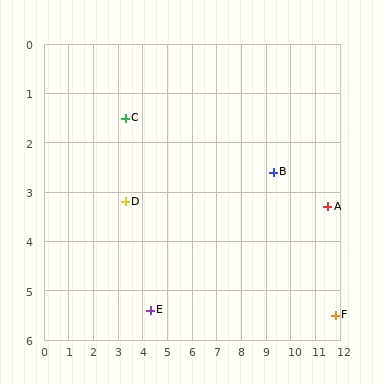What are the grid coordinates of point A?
Point A is at approximately (11.5, 3.3).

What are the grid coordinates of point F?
Point F is at approximately (11.8, 5.5).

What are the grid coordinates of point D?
Point D is at approximately (3.3, 3.2).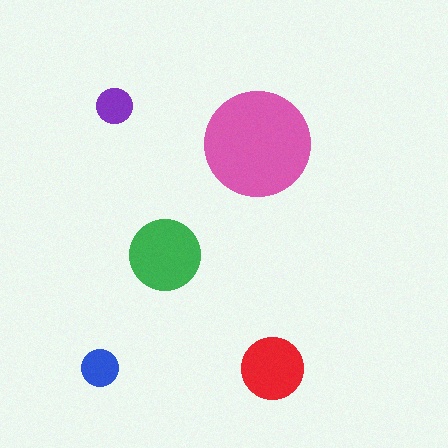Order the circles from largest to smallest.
the pink one, the green one, the red one, the blue one, the purple one.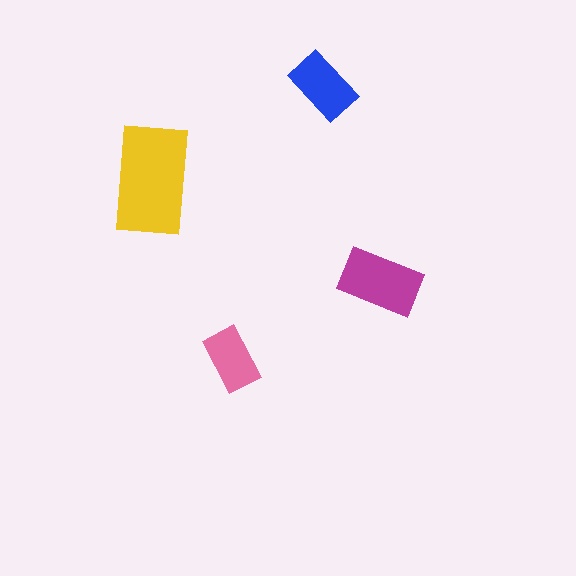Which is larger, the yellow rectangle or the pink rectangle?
The yellow one.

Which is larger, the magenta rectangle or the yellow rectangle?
The yellow one.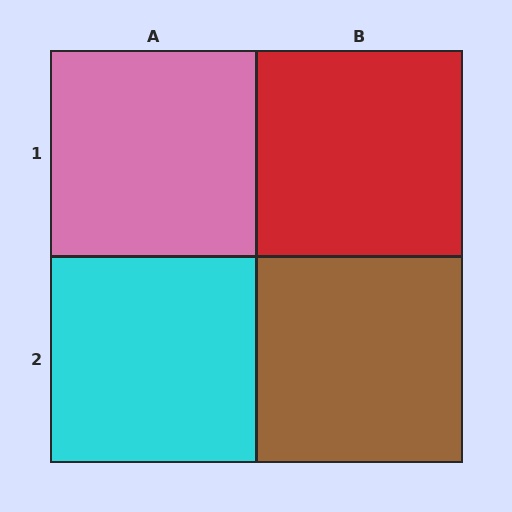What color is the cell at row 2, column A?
Cyan.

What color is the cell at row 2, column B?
Brown.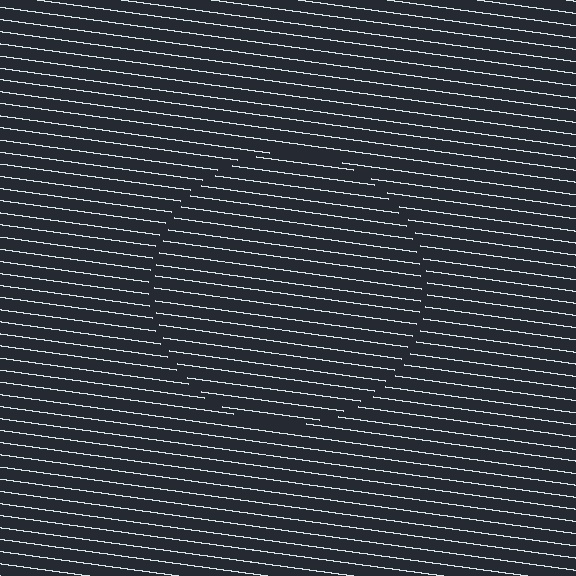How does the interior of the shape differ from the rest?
The interior of the shape contains the same grating, shifted by half a period — the contour is defined by the phase discontinuity where line-ends from the inner and outer gratings abut.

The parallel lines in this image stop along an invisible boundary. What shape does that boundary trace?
An illusory circle. The interior of the shape contains the same grating, shifted by half a period — the contour is defined by the phase discontinuity where line-ends from the inner and outer gratings abut.